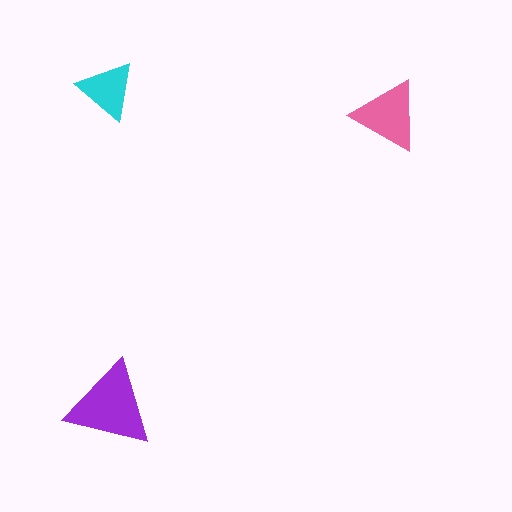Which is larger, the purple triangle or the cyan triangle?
The purple one.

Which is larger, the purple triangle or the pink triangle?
The purple one.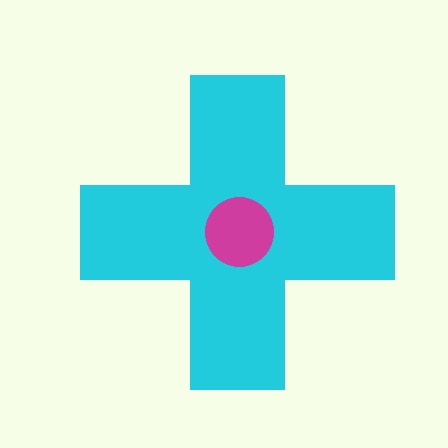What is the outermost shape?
The cyan cross.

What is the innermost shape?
The magenta circle.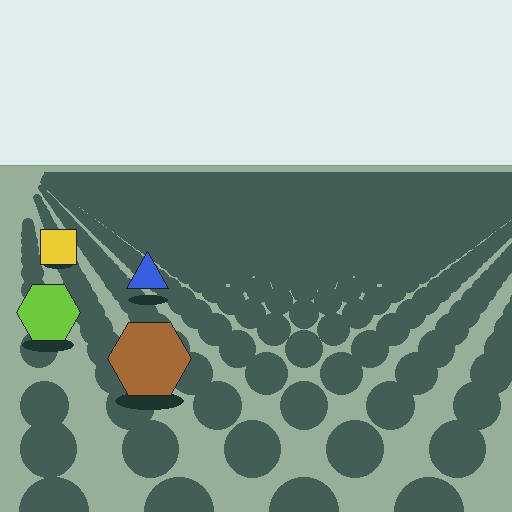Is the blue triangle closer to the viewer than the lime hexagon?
No. The lime hexagon is closer — you can tell from the texture gradient: the ground texture is coarser near it.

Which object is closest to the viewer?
The brown hexagon is closest. The texture marks near it are larger and more spread out.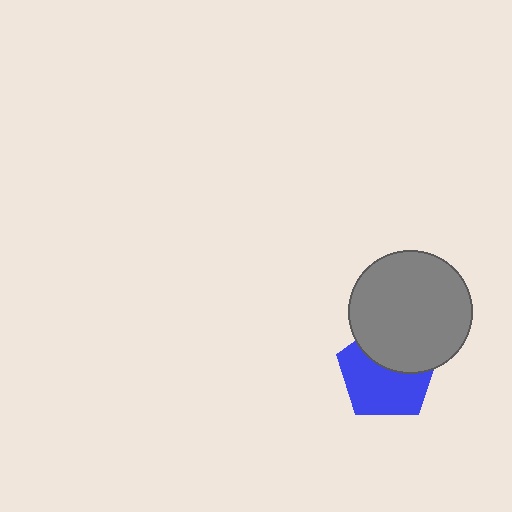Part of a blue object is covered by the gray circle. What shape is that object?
It is a pentagon.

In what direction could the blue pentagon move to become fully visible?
The blue pentagon could move down. That would shift it out from behind the gray circle entirely.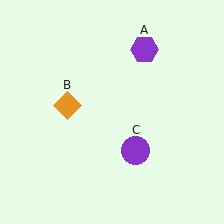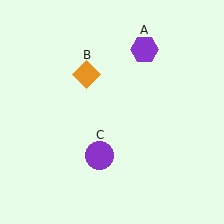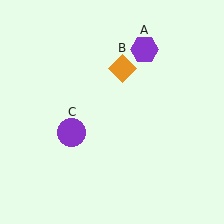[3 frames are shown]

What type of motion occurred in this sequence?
The orange diamond (object B), purple circle (object C) rotated clockwise around the center of the scene.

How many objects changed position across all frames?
2 objects changed position: orange diamond (object B), purple circle (object C).